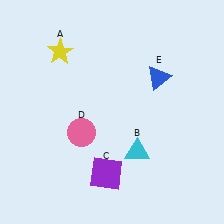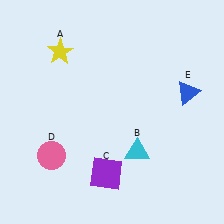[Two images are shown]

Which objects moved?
The objects that moved are: the pink circle (D), the blue triangle (E).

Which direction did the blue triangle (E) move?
The blue triangle (E) moved right.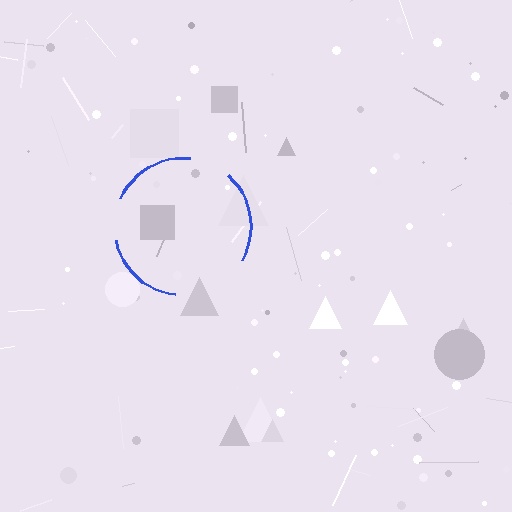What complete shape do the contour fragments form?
The contour fragments form a circle.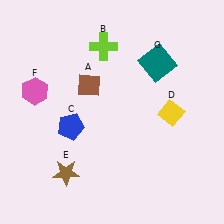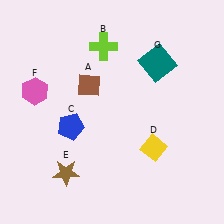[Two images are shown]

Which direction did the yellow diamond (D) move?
The yellow diamond (D) moved down.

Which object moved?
The yellow diamond (D) moved down.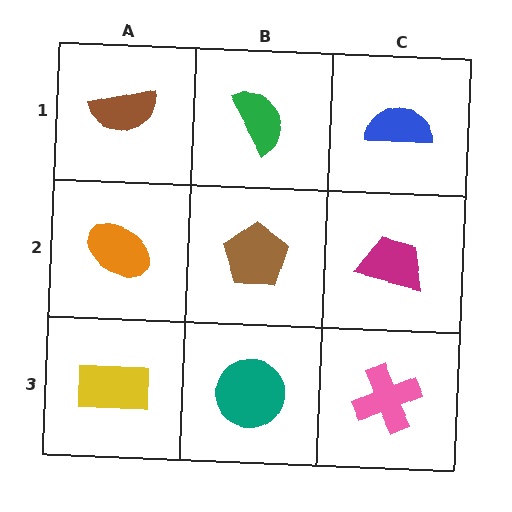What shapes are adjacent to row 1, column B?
A brown pentagon (row 2, column B), a brown semicircle (row 1, column A), a blue semicircle (row 1, column C).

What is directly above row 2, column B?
A green semicircle.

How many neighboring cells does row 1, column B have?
3.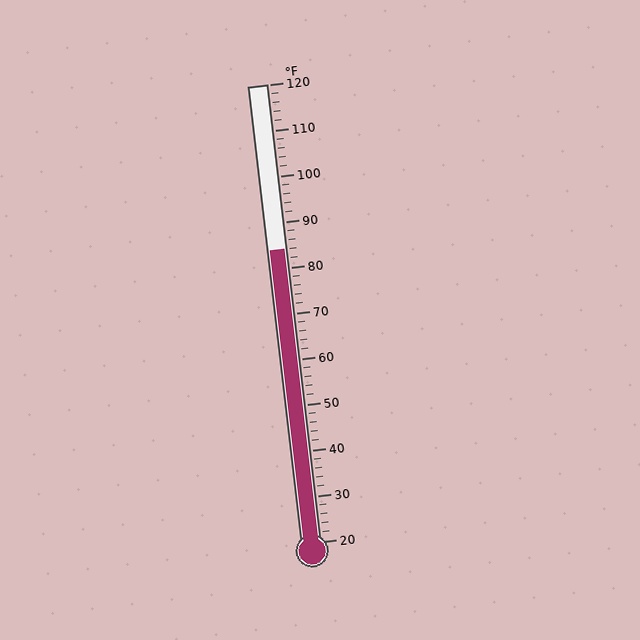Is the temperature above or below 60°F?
The temperature is above 60°F.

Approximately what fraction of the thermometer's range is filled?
The thermometer is filled to approximately 65% of its range.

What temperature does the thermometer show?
The thermometer shows approximately 84°F.